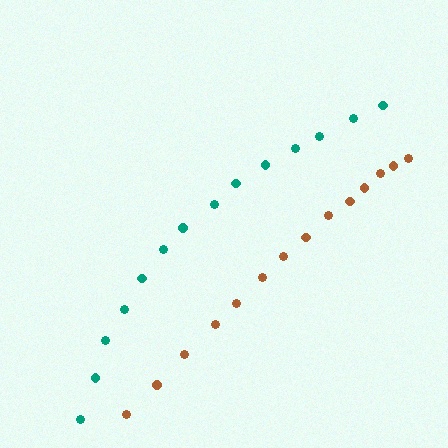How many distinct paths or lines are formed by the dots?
There are 2 distinct paths.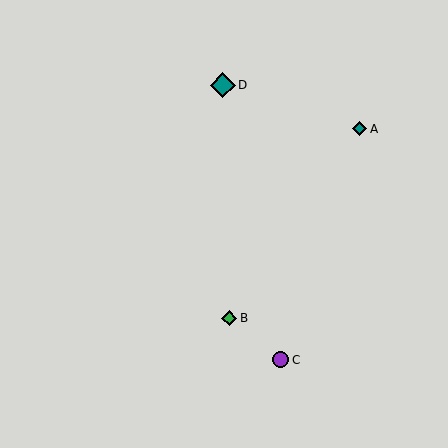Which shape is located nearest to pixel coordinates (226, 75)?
The teal diamond (labeled D) at (223, 85) is nearest to that location.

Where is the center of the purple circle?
The center of the purple circle is at (281, 360).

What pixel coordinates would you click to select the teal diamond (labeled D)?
Click at (223, 85) to select the teal diamond D.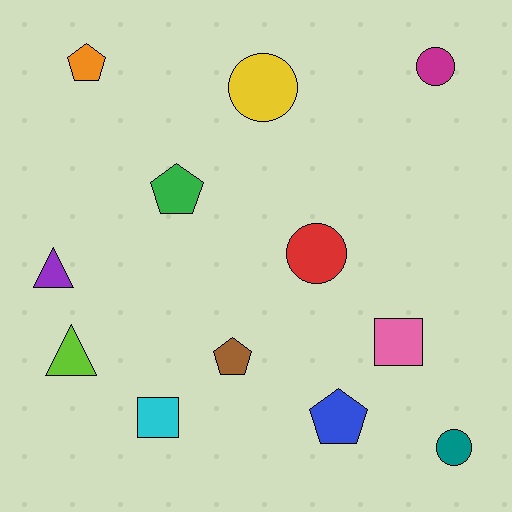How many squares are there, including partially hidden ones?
There are 2 squares.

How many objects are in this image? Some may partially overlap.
There are 12 objects.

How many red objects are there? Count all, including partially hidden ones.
There is 1 red object.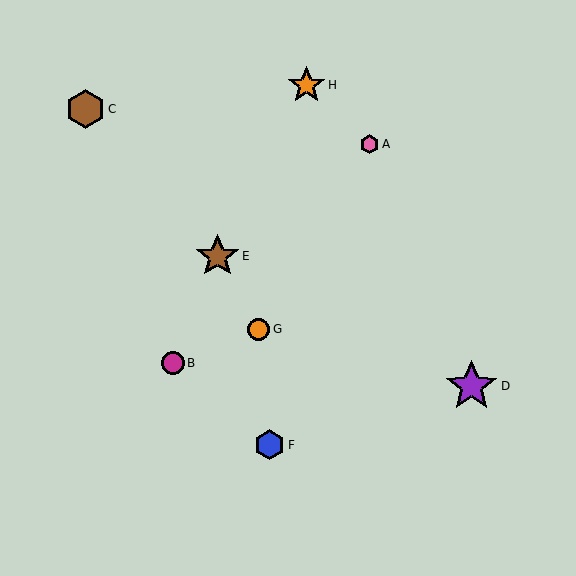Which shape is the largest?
The purple star (labeled D) is the largest.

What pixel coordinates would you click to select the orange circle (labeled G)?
Click at (259, 329) to select the orange circle G.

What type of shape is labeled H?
Shape H is an orange star.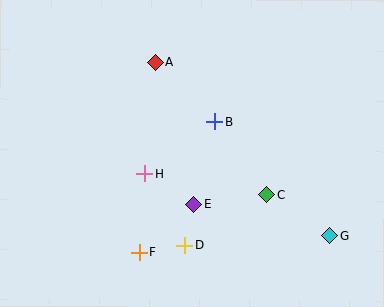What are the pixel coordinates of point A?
Point A is at (155, 62).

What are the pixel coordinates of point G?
Point G is at (330, 236).